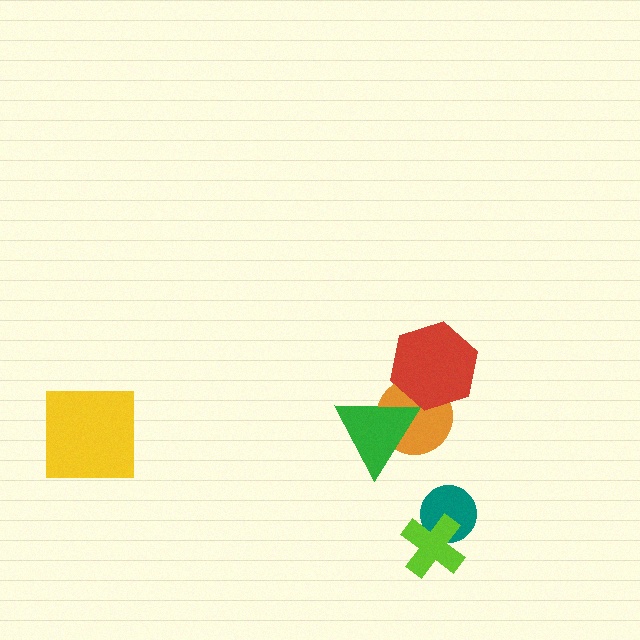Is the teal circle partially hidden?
Yes, it is partially covered by another shape.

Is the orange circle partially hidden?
Yes, it is partially covered by another shape.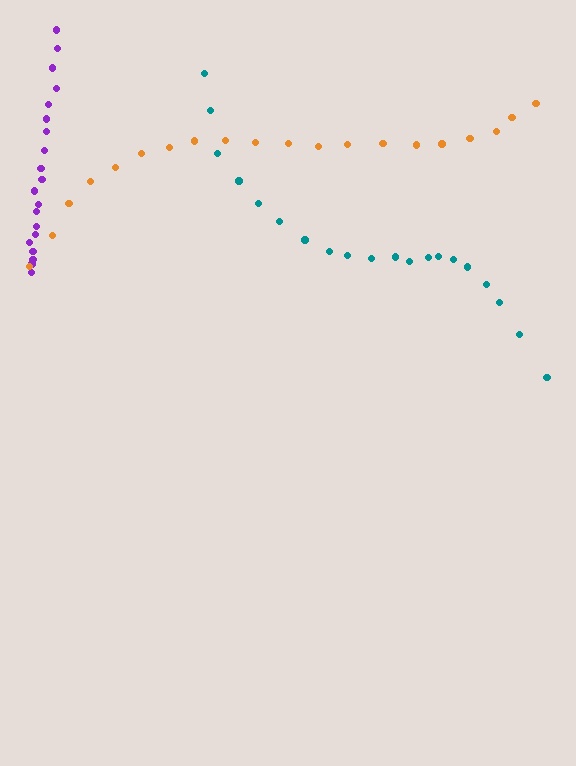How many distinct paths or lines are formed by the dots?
There are 3 distinct paths.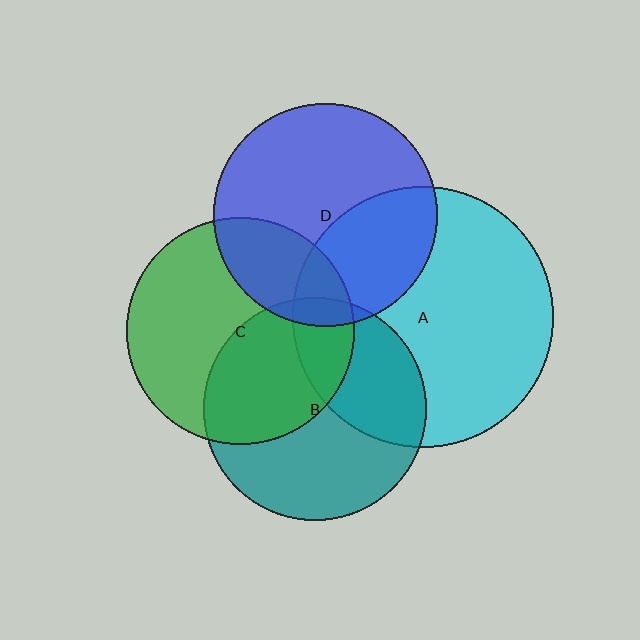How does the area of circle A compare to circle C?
Approximately 1.3 times.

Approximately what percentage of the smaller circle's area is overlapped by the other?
Approximately 35%.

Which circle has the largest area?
Circle A (cyan).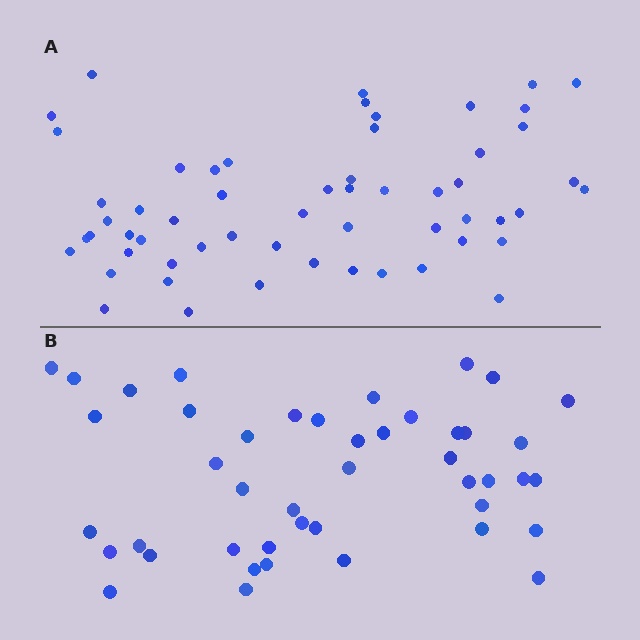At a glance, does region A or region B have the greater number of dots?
Region A (the top region) has more dots.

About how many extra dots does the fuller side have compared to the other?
Region A has roughly 12 or so more dots than region B.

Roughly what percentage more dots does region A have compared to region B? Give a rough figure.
About 25% more.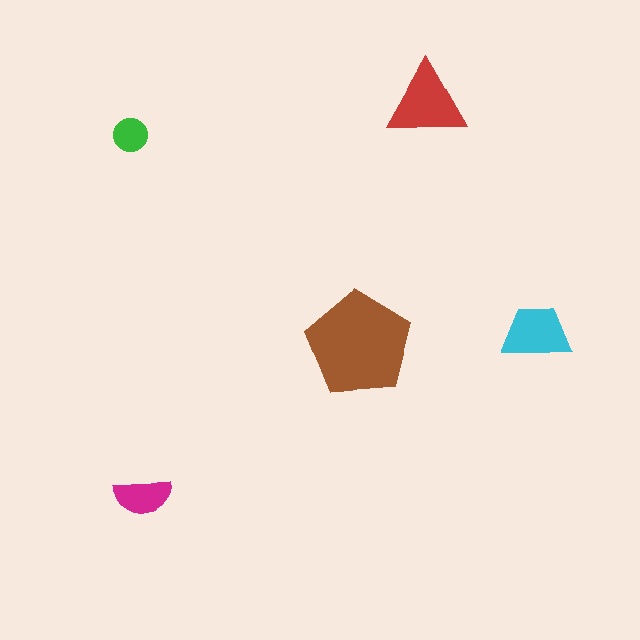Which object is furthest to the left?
The green circle is leftmost.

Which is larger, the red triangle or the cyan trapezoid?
The red triangle.